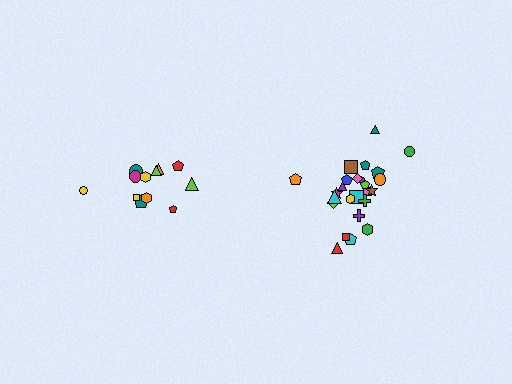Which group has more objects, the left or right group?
The right group.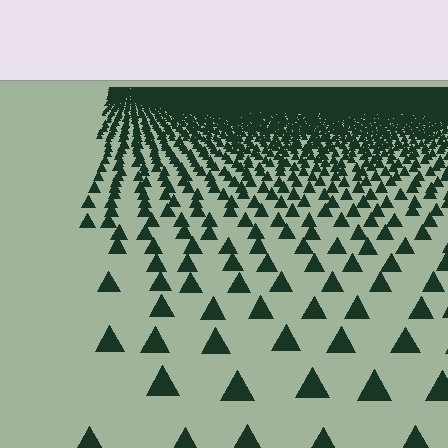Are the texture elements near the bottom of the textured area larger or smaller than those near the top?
Larger. Near the bottom, elements are closer to the viewer and appear at a bigger on-screen size.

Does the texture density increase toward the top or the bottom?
Density increases toward the top.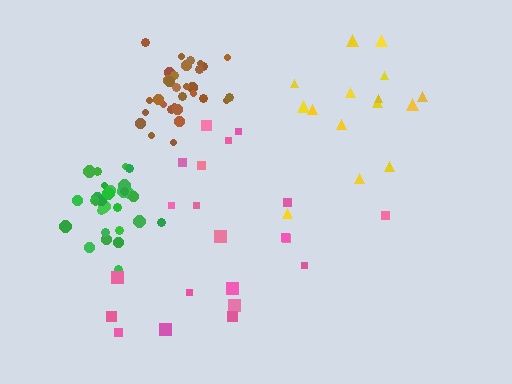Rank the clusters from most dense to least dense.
green, brown, yellow, pink.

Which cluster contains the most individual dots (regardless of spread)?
Brown (31).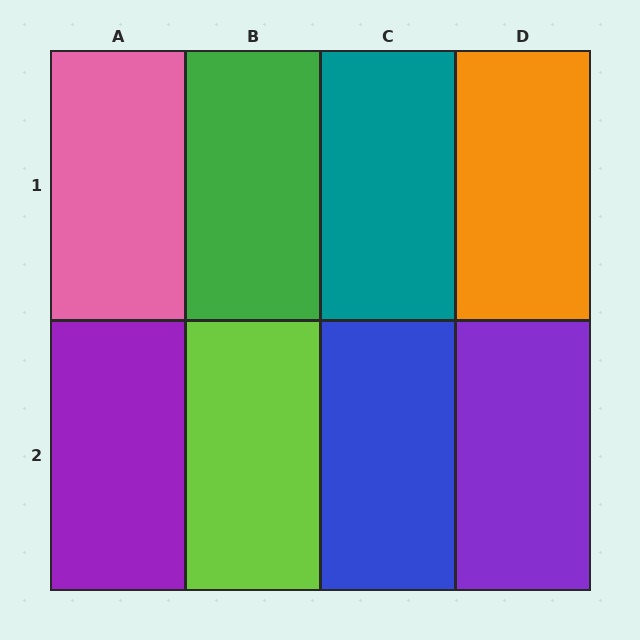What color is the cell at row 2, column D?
Purple.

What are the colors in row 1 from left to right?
Pink, green, teal, orange.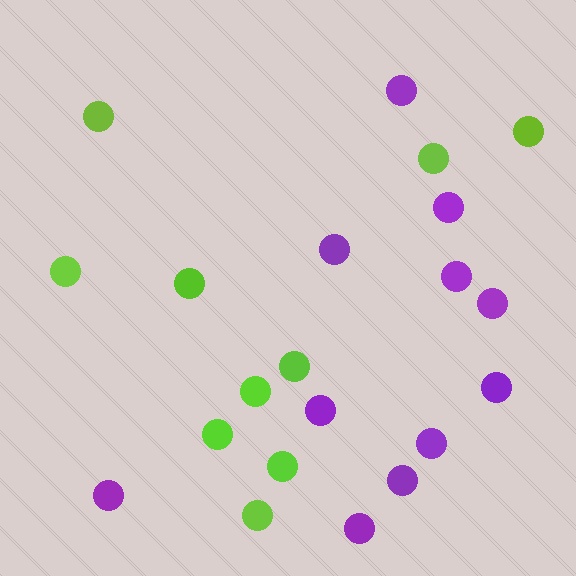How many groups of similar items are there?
There are 2 groups: one group of purple circles (11) and one group of lime circles (10).